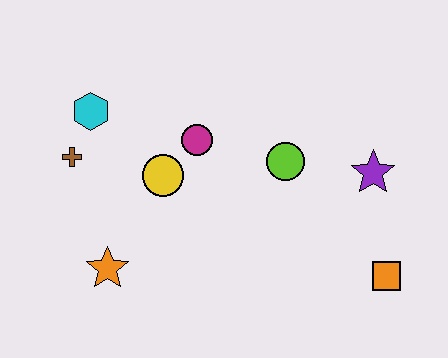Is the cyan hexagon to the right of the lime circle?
No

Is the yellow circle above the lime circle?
No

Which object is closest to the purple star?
The lime circle is closest to the purple star.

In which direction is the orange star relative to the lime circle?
The orange star is to the left of the lime circle.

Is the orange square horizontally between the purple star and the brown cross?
No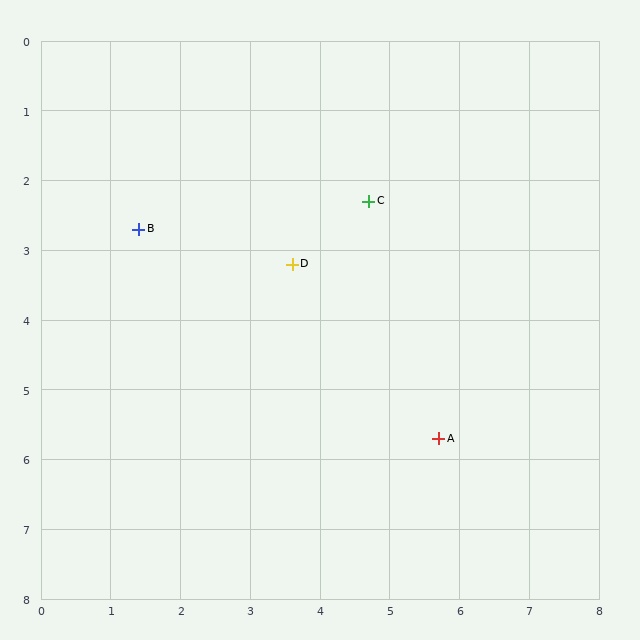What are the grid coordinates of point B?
Point B is at approximately (1.4, 2.7).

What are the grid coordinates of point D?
Point D is at approximately (3.6, 3.2).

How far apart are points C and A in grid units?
Points C and A are about 3.5 grid units apart.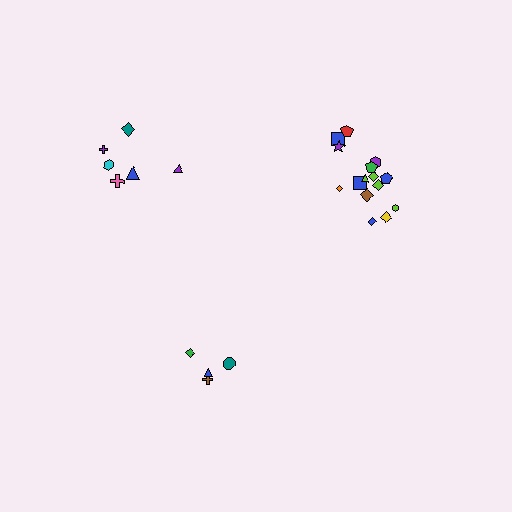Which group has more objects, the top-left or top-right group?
The top-right group.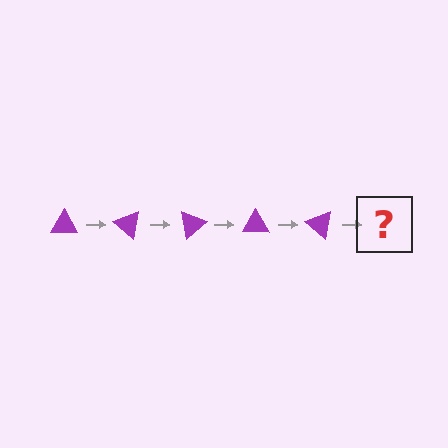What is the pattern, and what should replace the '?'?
The pattern is that the triangle rotates 40 degrees each step. The '?' should be a purple triangle rotated 200 degrees.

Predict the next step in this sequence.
The next step is a purple triangle rotated 200 degrees.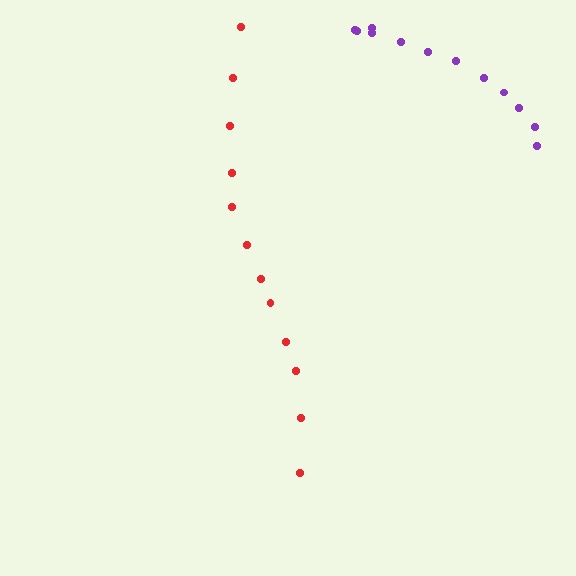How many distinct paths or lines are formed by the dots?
There are 2 distinct paths.